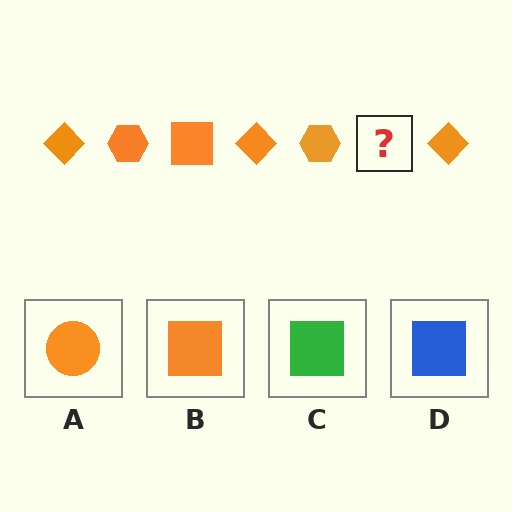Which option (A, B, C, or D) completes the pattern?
B.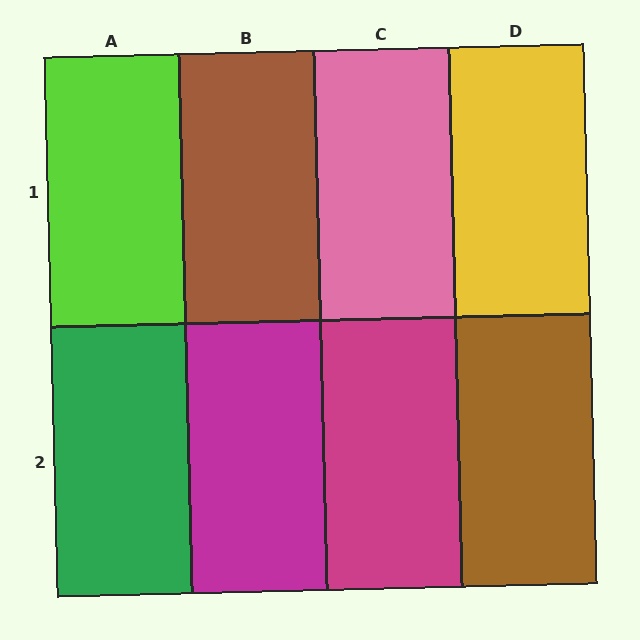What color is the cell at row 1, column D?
Yellow.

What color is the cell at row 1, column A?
Lime.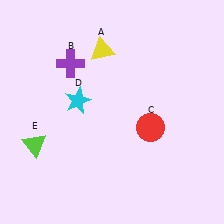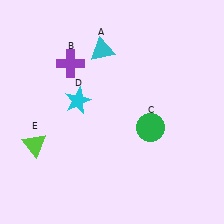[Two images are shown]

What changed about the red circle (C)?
In Image 1, C is red. In Image 2, it changed to green.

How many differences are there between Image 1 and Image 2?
There are 2 differences between the two images.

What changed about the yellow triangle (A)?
In Image 1, A is yellow. In Image 2, it changed to cyan.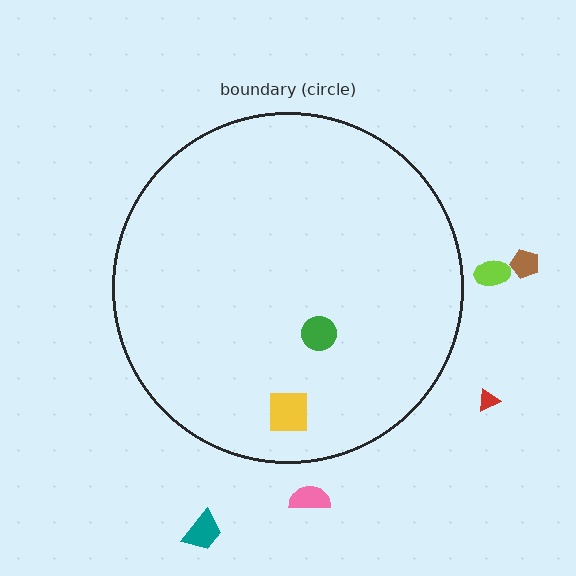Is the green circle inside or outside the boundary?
Inside.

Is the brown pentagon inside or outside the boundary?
Outside.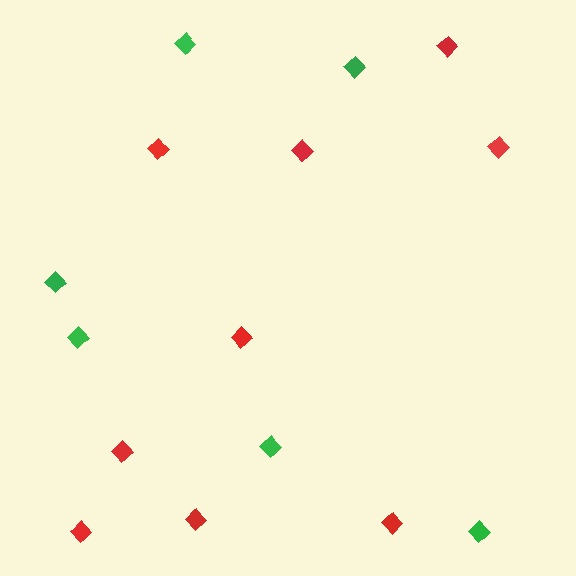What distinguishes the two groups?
There are 2 groups: one group of green diamonds (6) and one group of red diamonds (9).